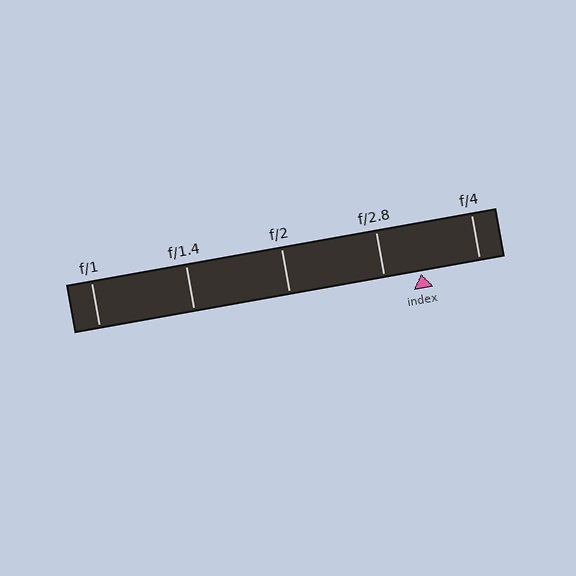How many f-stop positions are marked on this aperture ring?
There are 5 f-stop positions marked.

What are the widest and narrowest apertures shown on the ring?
The widest aperture shown is f/1 and the narrowest is f/4.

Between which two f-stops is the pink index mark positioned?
The index mark is between f/2.8 and f/4.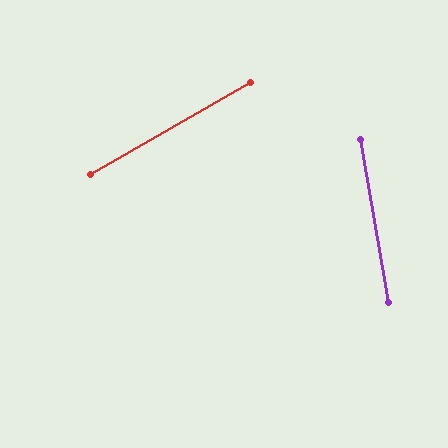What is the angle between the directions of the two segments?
Approximately 70 degrees.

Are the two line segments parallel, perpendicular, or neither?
Neither parallel nor perpendicular — they differ by about 70°.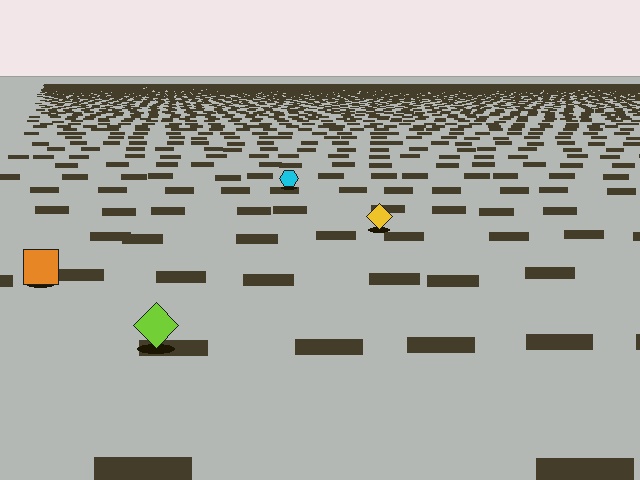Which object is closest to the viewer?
The lime diamond is closest. The texture marks near it are larger and more spread out.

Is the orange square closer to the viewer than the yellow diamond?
Yes. The orange square is closer — you can tell from the texture gradient: the ground texture is coarser near it.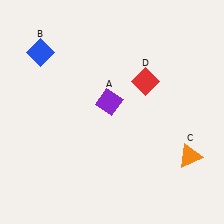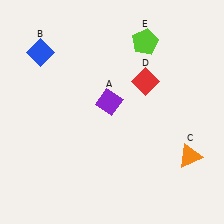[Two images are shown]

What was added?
A lime pentagon (E) was added in Image 2.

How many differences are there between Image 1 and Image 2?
There is 1 difference between the two images.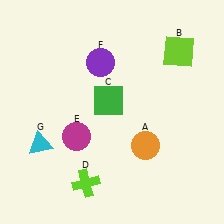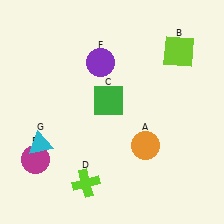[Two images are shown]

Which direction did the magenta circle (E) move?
The magenta circle (E) moved left.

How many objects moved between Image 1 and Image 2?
1 object moved between the two images.